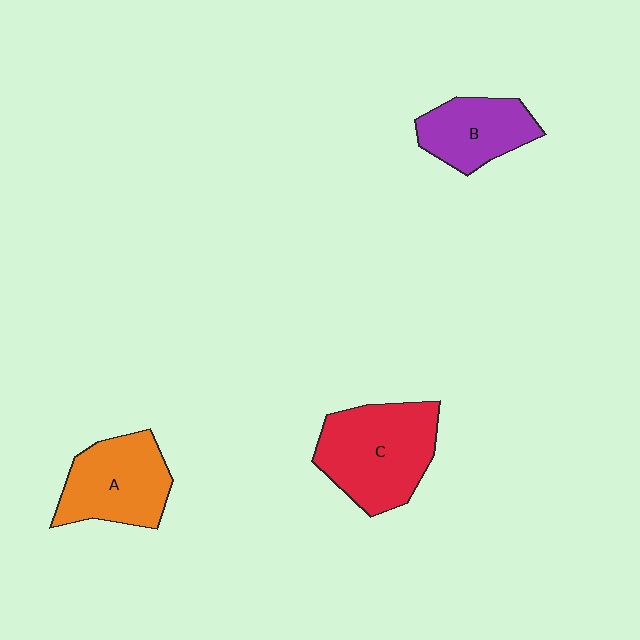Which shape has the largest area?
Shape C (red).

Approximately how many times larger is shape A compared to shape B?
Approximately 1.2 times.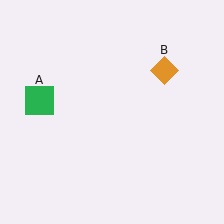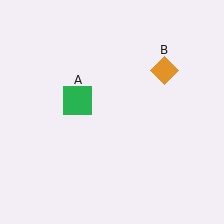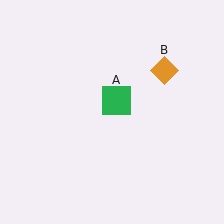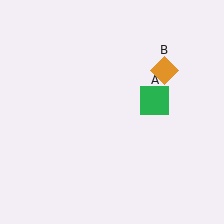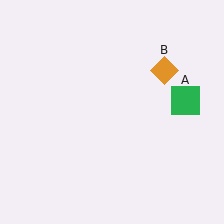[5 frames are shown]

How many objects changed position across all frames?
1 object changed position: green square (object A).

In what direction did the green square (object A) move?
The green square (object A) moved right.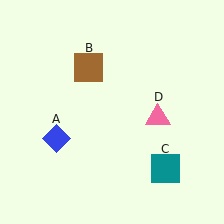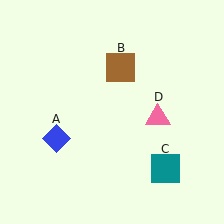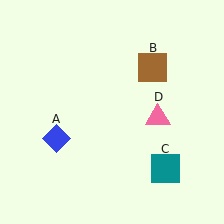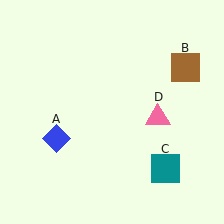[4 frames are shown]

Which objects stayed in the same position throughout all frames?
Blue diamond (object A) and teal square (object C) and pink triangle (object D) remained stationary.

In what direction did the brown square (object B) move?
The brown square (object B) moved right.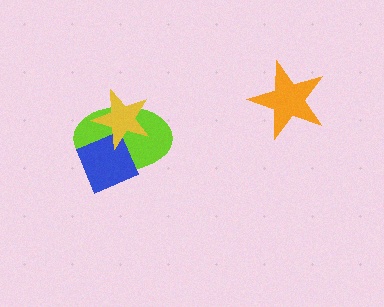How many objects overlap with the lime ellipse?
2 objects overlap with the lime ellipse.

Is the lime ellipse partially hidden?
Yes, it is partially covered by another shape.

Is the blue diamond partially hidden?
Yes, it is partially covered by another shape.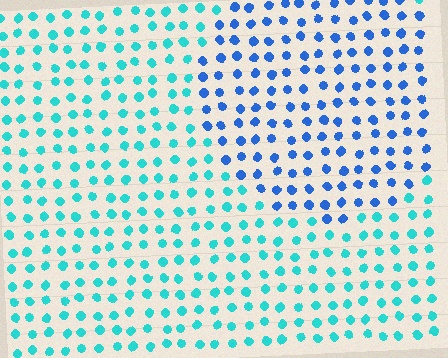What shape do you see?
I see a circle.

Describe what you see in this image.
The image is filled with small cyan elements in a uniform arrangement. A circle-shaped region is visible where the elements are tinted to a slightly different hue, forming a subtle color boundary.